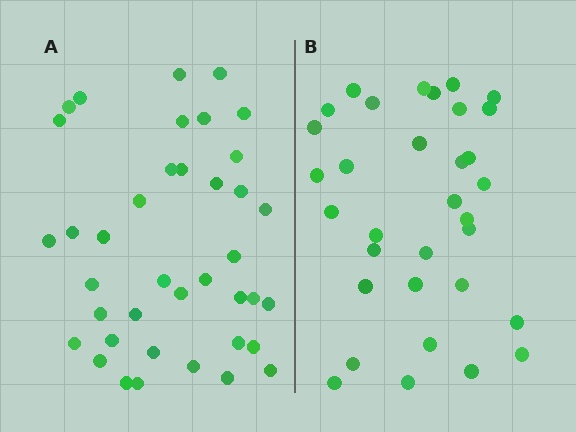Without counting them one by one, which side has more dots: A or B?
Region A (the left region) has more dots.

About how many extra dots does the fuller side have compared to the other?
Region A has about 6 more dots than region B.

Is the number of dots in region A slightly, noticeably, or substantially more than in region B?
Region A has only slightly more — the two regions are fairly close. The ratio is roughly 1.2 to 1.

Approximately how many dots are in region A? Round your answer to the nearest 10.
About 40 dots. (The exact count is 39, which rounds to 40.)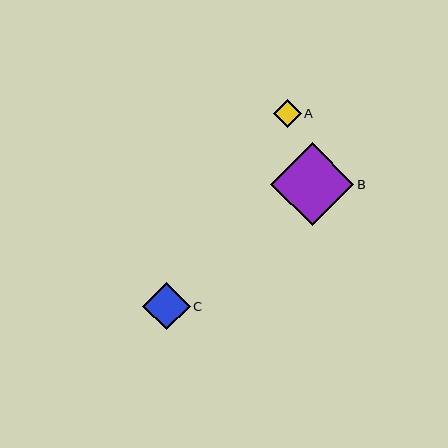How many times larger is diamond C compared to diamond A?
Diamond C is approximately 1.7 times the size of diamond A.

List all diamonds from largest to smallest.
From largest to smallest: B, C, A.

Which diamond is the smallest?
Diamond A is the smallest with a size of approximately 28 pixels.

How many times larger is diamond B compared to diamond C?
Diamond B is approximately 1.7 times the size of diamond C.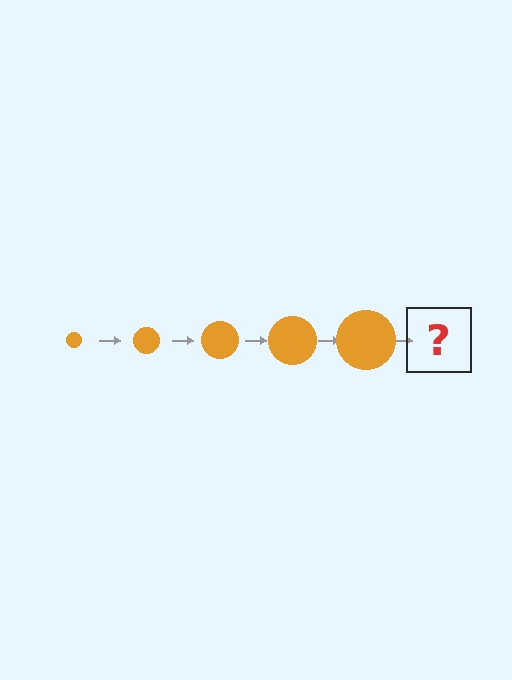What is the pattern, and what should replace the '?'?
The pattern is that the circle gets progressively larger each step. The '?' should be an orange circle, larger than the previous one.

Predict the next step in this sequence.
The next step is an orange circle, larger than the previous one.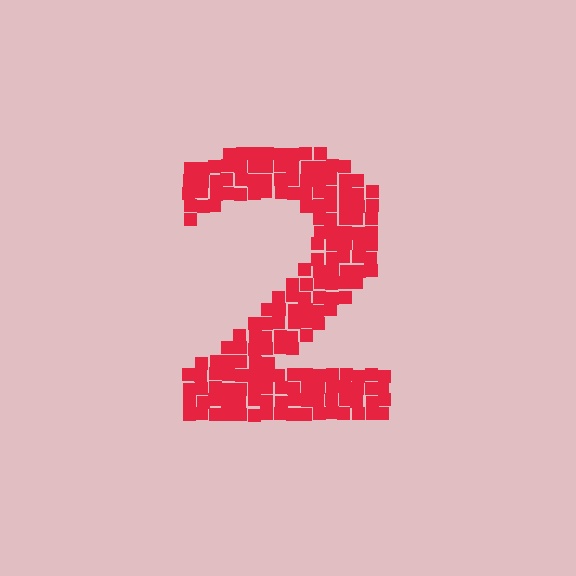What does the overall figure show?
The overall figure shows the digit 2.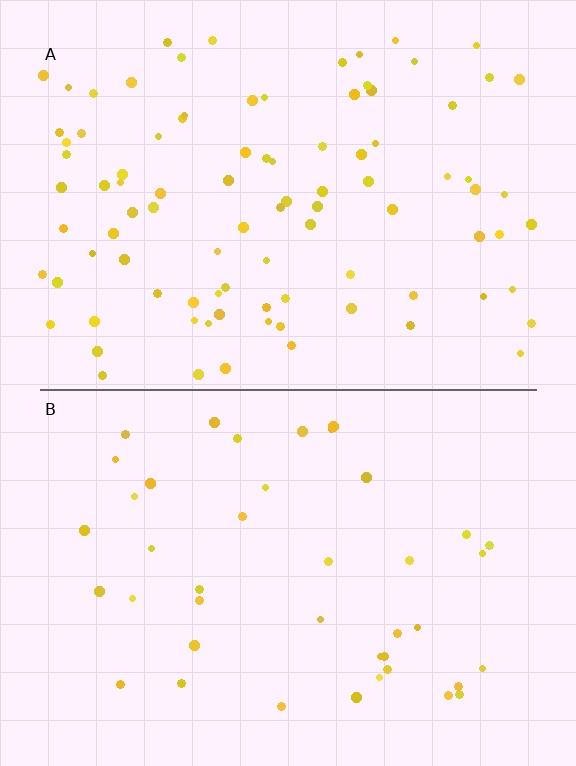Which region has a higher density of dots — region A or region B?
A (the top).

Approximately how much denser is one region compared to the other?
Approximately 2.2× — region A over region B.